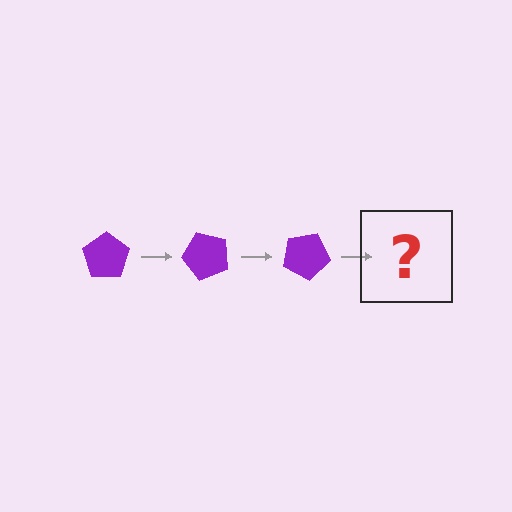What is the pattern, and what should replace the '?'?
The pattern is that the pentagon rotates 50 degrees each step. The '?' should be a purple pentagon rotated 150 degrees.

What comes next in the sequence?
The next element should be a purple pentagon rotated 150 degrees.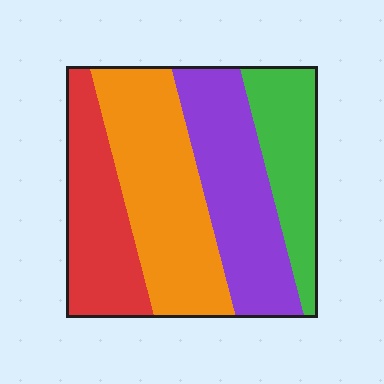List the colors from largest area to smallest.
From largest to smallest: orange, purple, red, green.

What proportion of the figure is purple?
Purple covers 27% of the figure.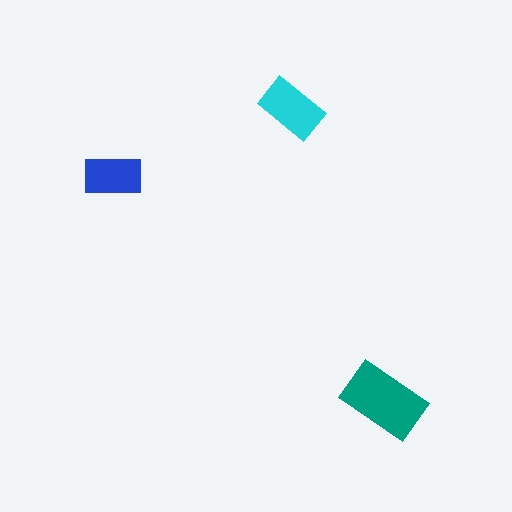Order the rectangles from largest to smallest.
the teal one, the cyan one, the blue one.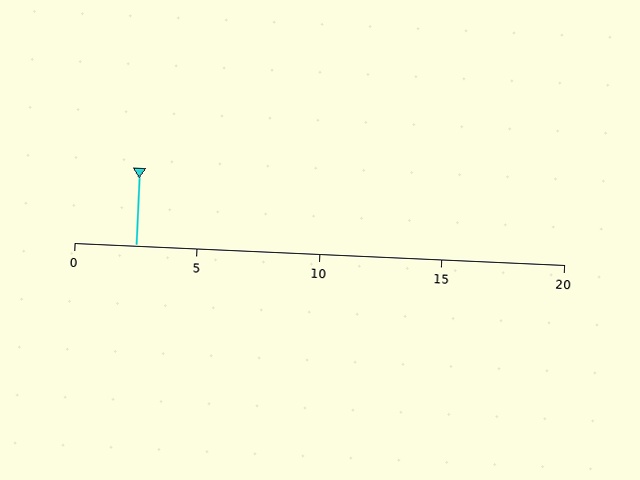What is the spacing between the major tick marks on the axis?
The major ticks are spaced 5 apart.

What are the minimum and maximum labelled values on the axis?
The axis runs from 0 to 20.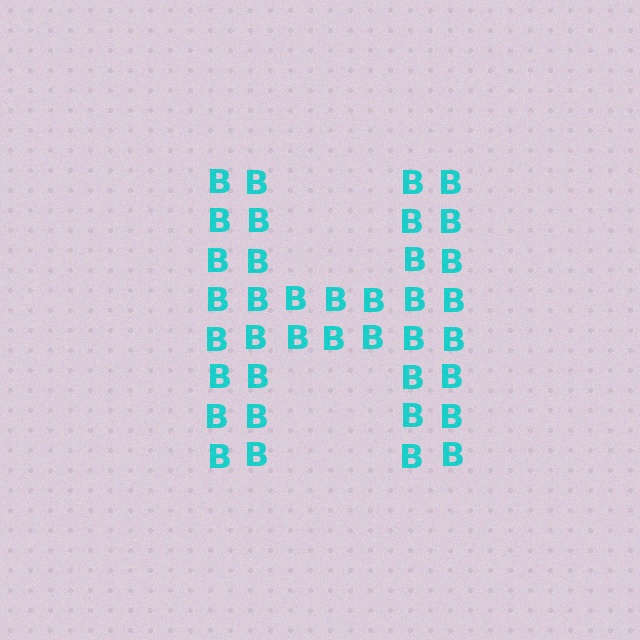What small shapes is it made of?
It is made of small letter B's.